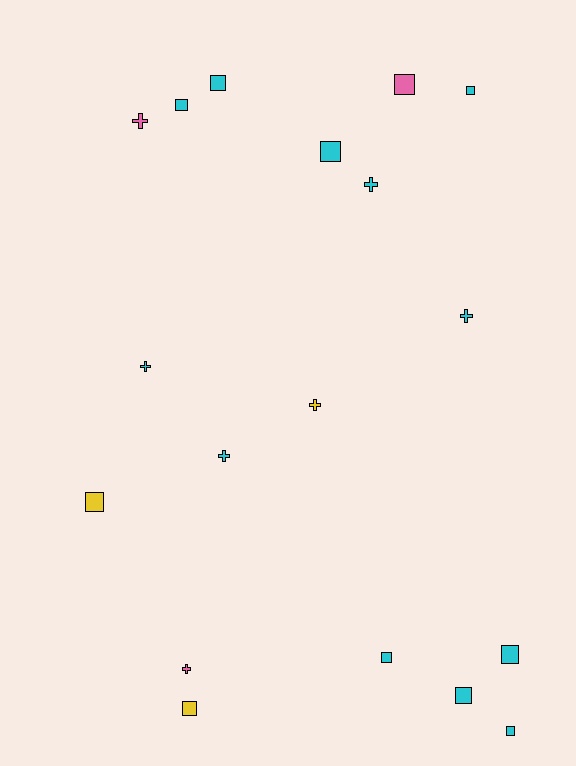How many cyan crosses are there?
There are 4 cyan crosses.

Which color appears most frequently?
Cyan, with 12 objects.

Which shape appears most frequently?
Square, with 11 objects.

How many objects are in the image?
There are 18 objects.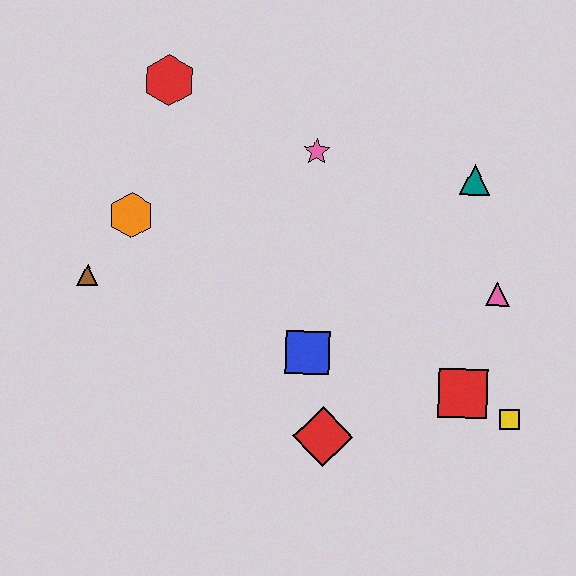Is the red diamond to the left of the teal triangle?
Yes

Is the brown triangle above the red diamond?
Yes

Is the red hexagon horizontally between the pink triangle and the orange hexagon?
Yes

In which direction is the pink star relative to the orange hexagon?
The pink star is to the right of the orange hexagon.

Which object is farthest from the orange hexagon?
The yellow square is farthest from the orange hexagon.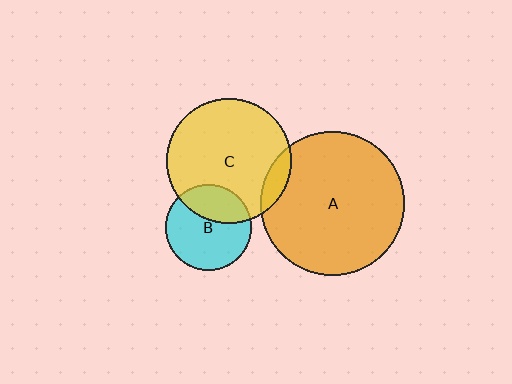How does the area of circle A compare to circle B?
Approximately 2.8 times.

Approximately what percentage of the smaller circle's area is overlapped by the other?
Approximately 35%.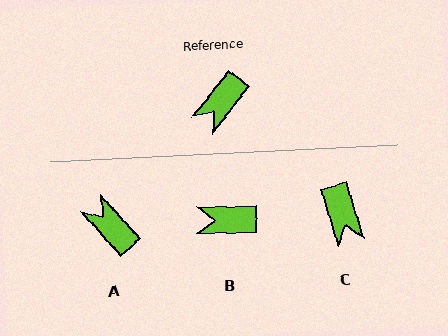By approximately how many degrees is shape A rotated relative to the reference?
Approximately 100 degrees clockwise.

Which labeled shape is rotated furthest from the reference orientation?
A, about 100 degrees away.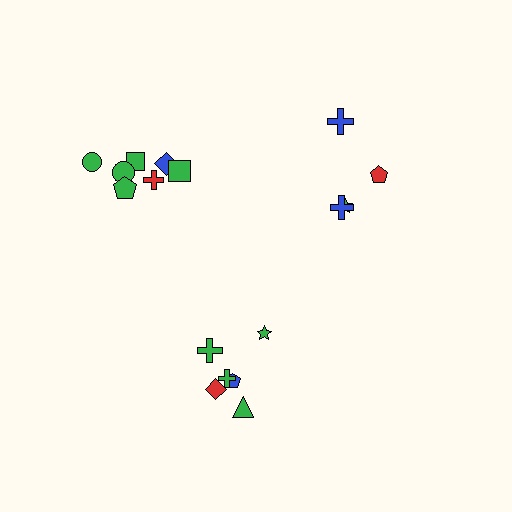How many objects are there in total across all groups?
There are 17 objects.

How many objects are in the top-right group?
There are 4 objects.